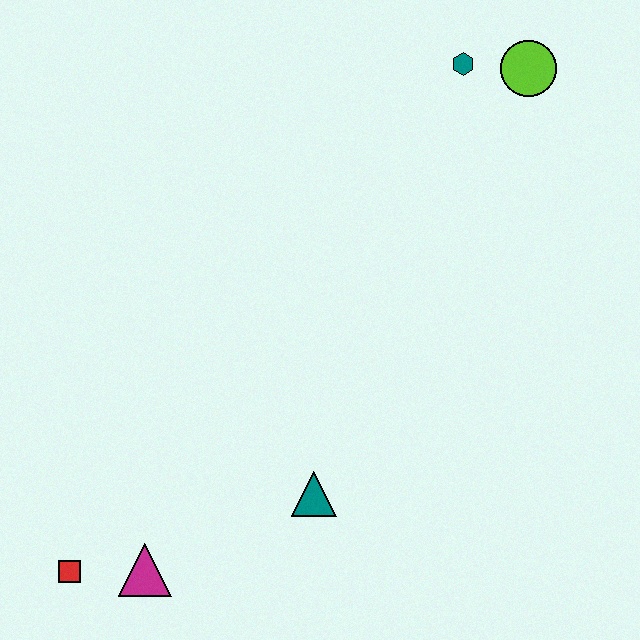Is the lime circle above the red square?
Yes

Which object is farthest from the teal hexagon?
The red square is farthest from the teal hexagon.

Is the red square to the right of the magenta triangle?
No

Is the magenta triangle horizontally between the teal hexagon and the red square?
Yes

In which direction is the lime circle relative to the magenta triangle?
The lime circle is above the magenta triangle.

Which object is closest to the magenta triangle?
The red square is closest to the magenta triangle.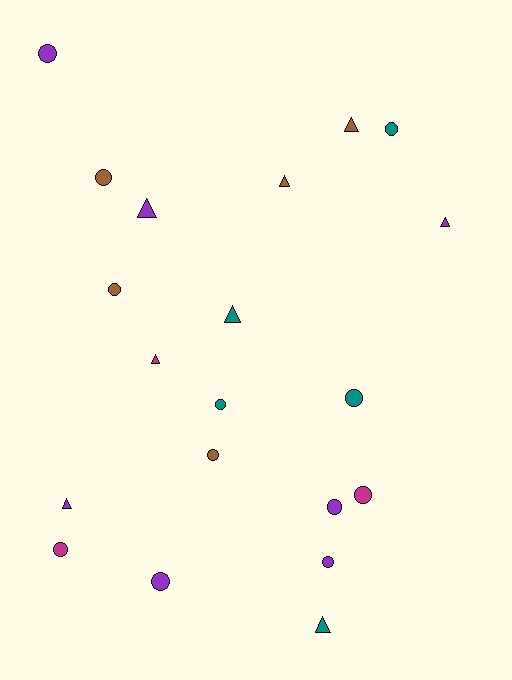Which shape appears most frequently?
Circle, with 12 objects.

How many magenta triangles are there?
There is 1 magenta triangle.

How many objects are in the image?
There are 20 objects.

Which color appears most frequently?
Purple, with 7 objects.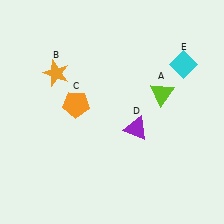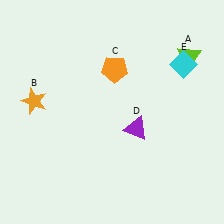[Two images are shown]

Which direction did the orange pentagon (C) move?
The orange pentagon (C) moved right.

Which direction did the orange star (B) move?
The orange star (B) moved down.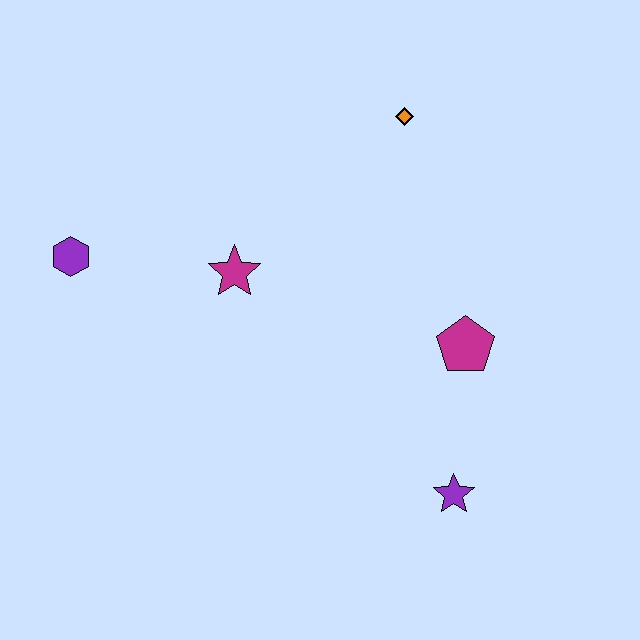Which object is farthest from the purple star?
The purple hexagon is farthest from the purple star.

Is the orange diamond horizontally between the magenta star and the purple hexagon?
No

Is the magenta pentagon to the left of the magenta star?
No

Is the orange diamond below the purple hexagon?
No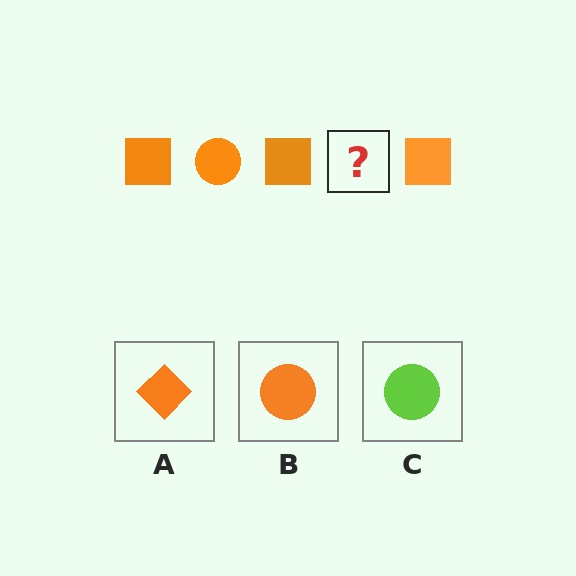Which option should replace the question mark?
Option B.